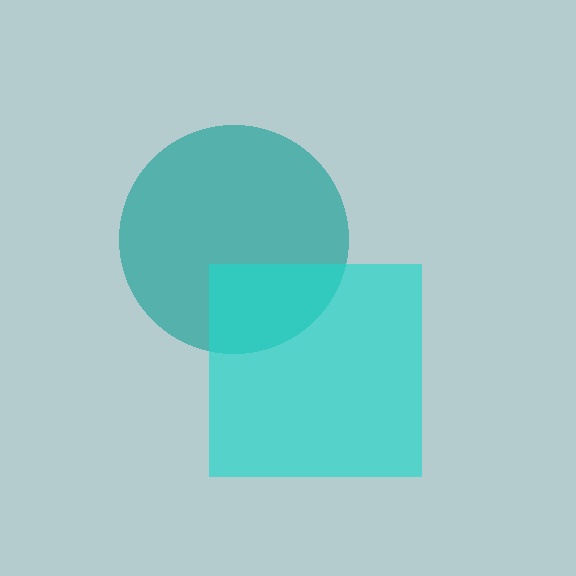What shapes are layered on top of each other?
The layered shapes are: a teal circle, a cyan square.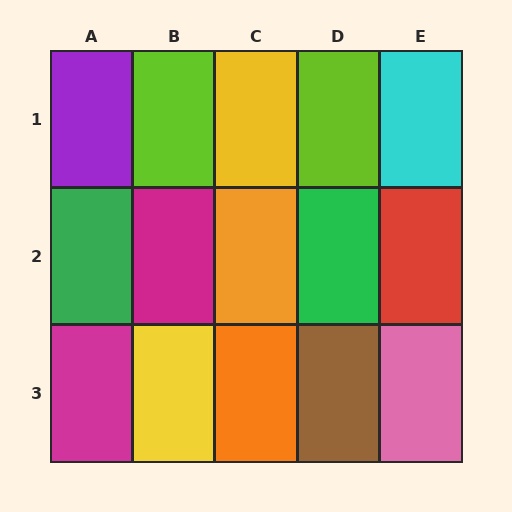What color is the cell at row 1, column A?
Purple.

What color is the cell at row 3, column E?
Pink.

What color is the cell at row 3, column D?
Brown.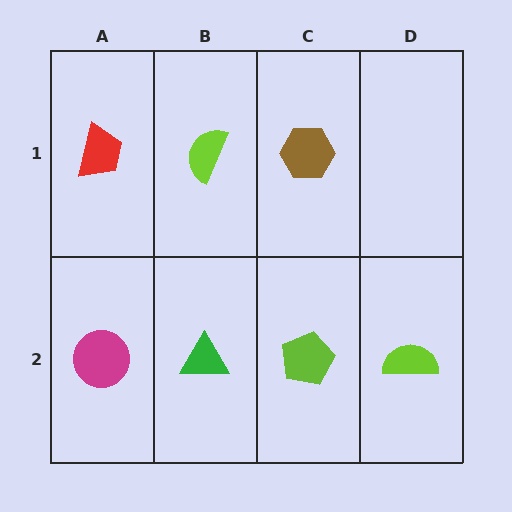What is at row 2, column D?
A lime semicircle.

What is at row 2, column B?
A green triangle.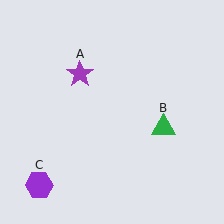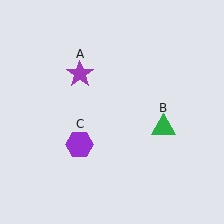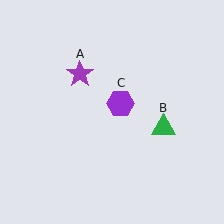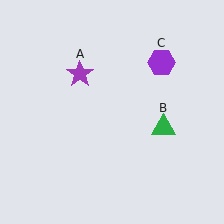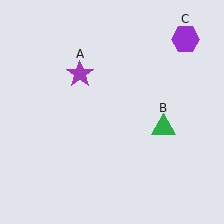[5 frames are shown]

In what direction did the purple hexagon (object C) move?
The purple hexagon (object C) moved up and to the right.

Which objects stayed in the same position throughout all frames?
Purple star (object A) and green triangle (object B) remained stationary.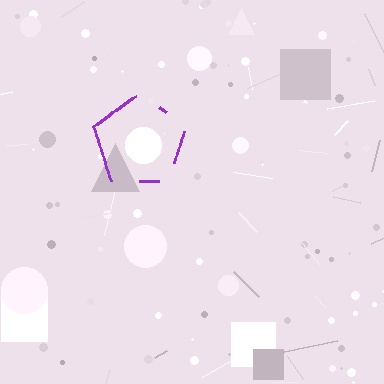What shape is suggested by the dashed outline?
The dashed outline suggests a pentagon.